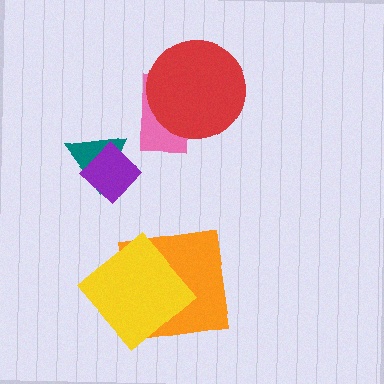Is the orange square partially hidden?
Yes, it is partially covered by another shape.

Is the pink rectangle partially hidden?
Yes, it is partially covered by another shape.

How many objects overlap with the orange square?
1 object overlaps with the orange square.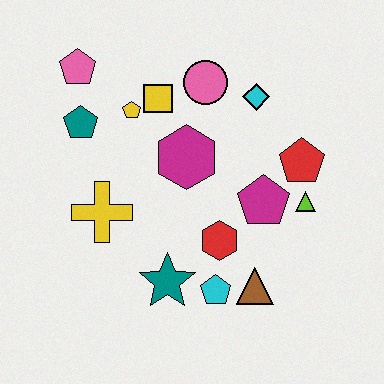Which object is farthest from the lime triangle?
The pink pentagon is farthest from the lime triangle.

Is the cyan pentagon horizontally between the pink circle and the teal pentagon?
No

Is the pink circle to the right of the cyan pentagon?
No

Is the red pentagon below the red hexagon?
No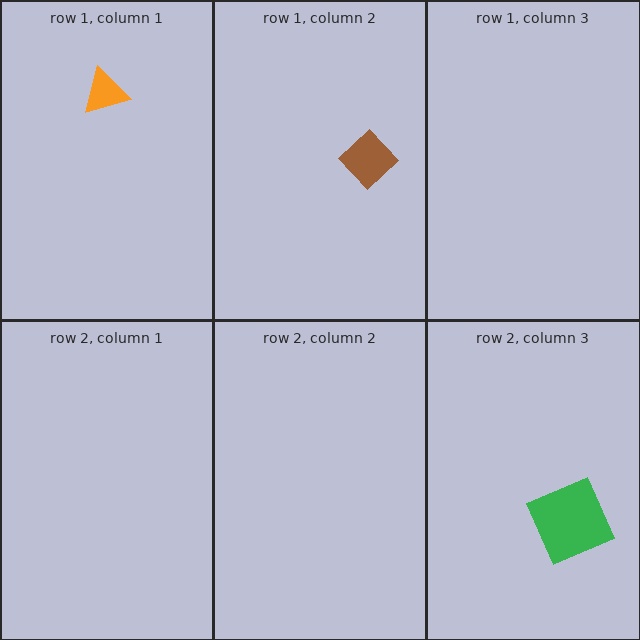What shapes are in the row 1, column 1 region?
The orange triangle.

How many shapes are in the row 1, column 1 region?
1.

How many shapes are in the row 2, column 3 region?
1.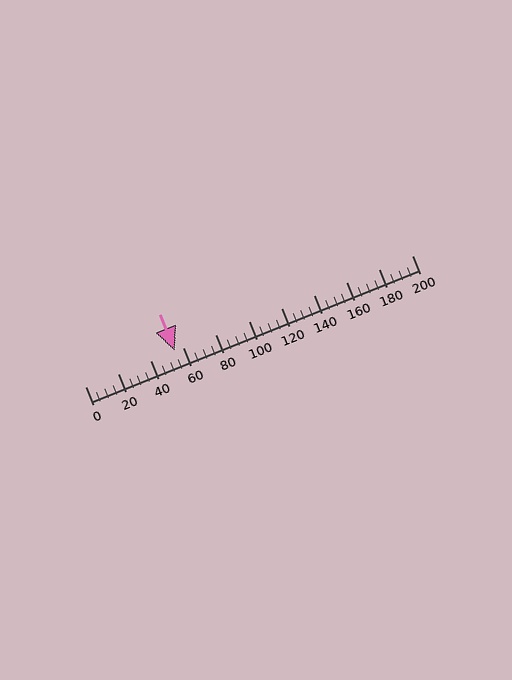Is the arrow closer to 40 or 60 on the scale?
The arrow is closer to 60.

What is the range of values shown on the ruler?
The ruler shows values from 0 to 200.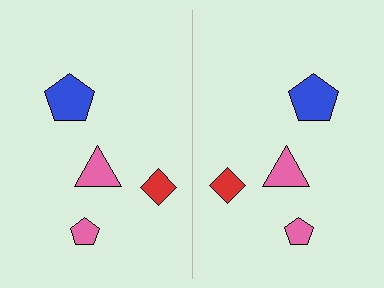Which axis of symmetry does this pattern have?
The pattern has a vertical axis of symmetry running through the center of the image.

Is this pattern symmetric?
Yes, this pattern has bilateral (reflection) symmetry.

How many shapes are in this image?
There are 8 shapes in this image.